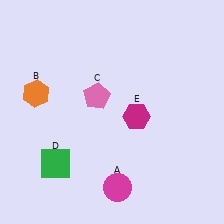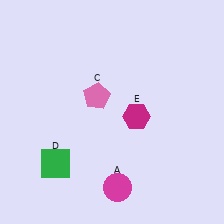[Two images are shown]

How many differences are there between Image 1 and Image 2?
There is 1 difference between the two images.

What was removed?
The orange hexagon (B) was removed in Image 2.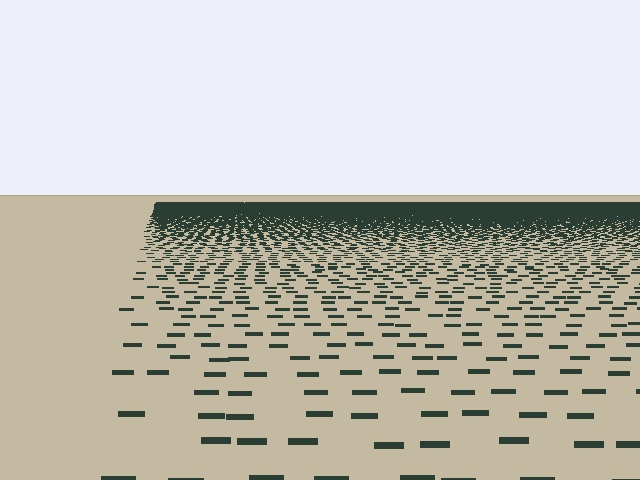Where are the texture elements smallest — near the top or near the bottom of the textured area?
Near the top.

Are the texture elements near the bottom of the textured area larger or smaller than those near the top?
Larger. Near the bottom, elements are closer to the viewer and appear at a bigger on-screen size.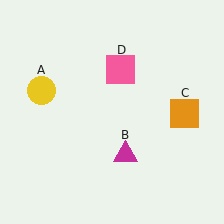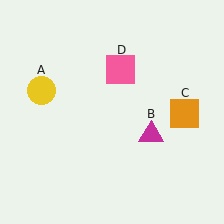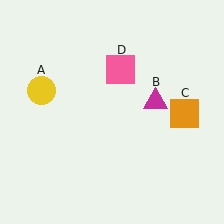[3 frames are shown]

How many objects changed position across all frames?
1 object changed position: magenta triangle (object B).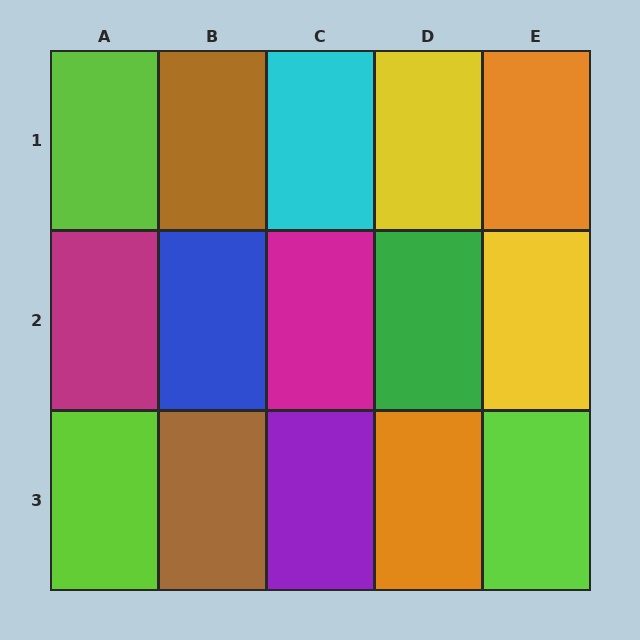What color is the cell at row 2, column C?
Magenta.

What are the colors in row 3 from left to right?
Lime, brown, purple, orange, lime.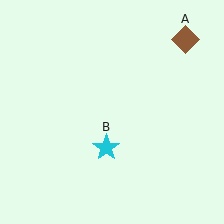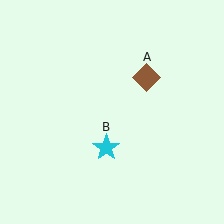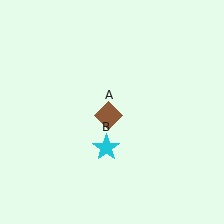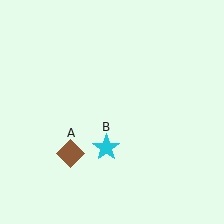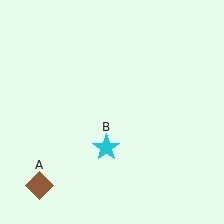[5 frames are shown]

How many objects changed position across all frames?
1 object changed position: brown diamond (object A).